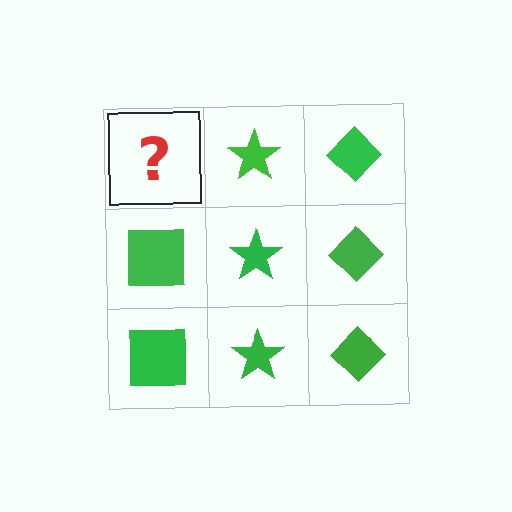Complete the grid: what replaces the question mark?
The question mark should be replaced with a green square.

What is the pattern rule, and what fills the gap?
The rule is that each column has a consistent shape. The gap should be filled with a green square.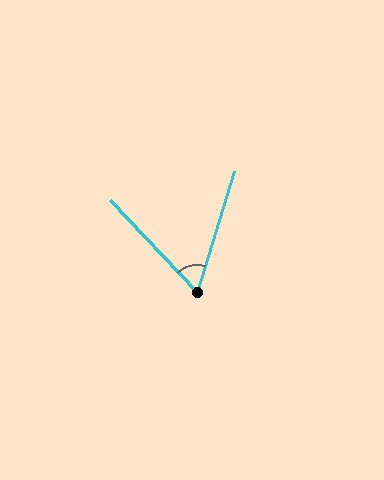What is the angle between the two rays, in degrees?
Approximately 60 degrees.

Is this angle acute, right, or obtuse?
It is acute.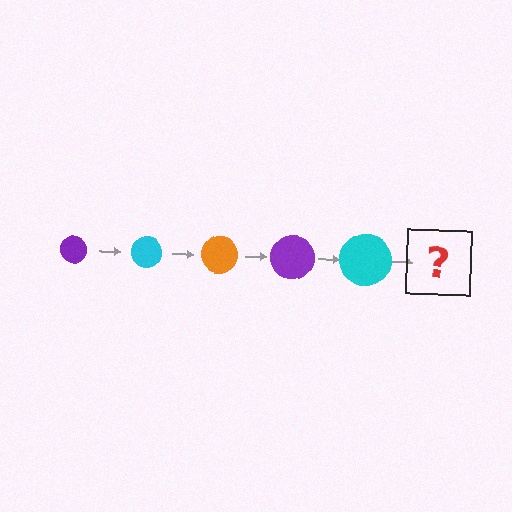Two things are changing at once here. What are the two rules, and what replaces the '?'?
The two rules are that the circle grows larger each step and the color cycles through purple, cyan, and orange. The '?' should be an orange circle, larger than the previous one.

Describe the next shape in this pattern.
It should be an orange circle, larger than the previous one.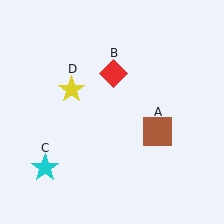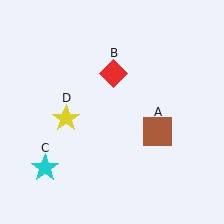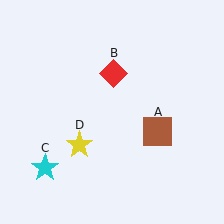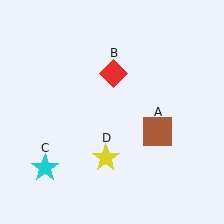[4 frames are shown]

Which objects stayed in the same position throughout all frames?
Brown square (object A) and red diamond (object B) and cyan star (object C) remained stationary.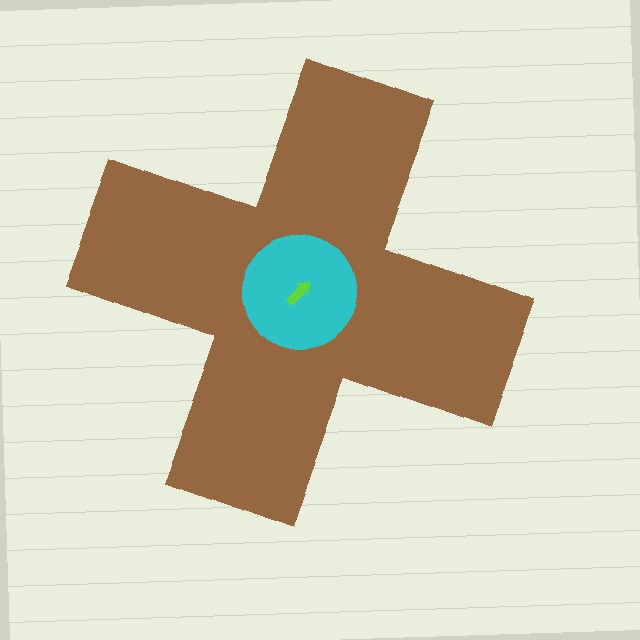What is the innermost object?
The lime arrow.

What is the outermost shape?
The brown cross.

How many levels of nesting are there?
3.